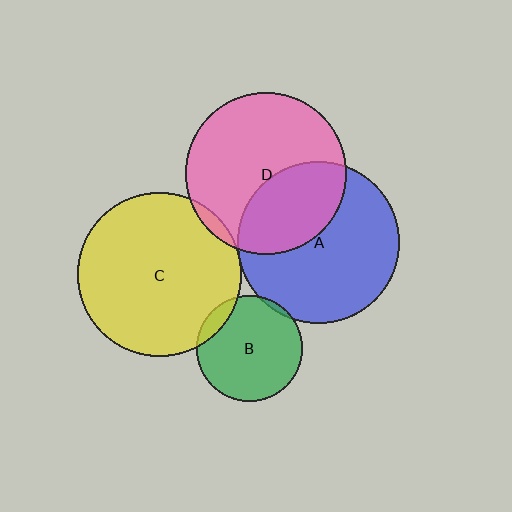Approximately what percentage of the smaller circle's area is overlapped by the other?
Approximately 35%.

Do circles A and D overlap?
Yes.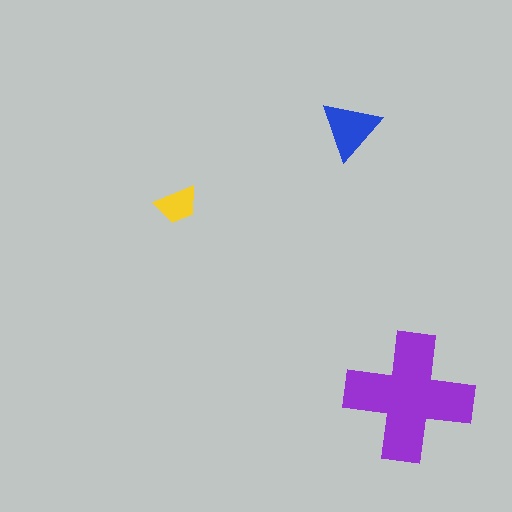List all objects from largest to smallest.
The purple cross, the blue triangle, the yellow trapezoid.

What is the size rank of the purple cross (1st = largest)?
1st.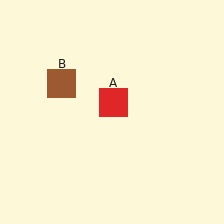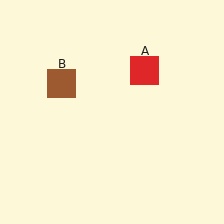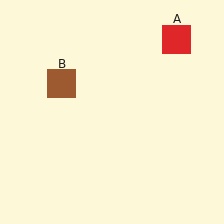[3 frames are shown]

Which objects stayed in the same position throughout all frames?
Brown square (object B) remained stationary.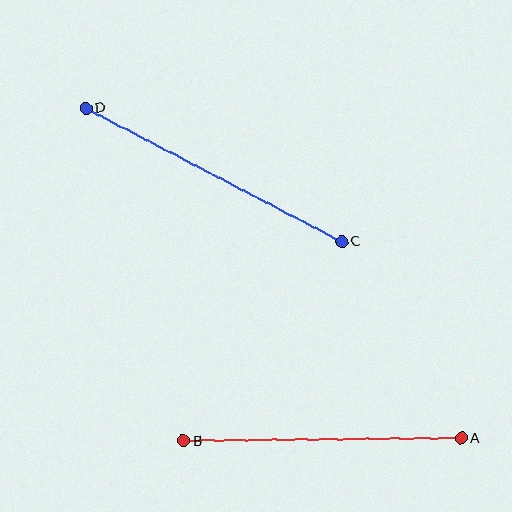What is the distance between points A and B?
The distance is approximately 277 pixels.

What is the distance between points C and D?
The distance is approximately 288 pixels.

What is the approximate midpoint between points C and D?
The midpoint is at approximately (214, 175) pixels.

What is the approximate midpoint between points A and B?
The midpoint is at approximately (322, 439) pixels.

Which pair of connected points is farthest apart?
Points C and D are farthest apart.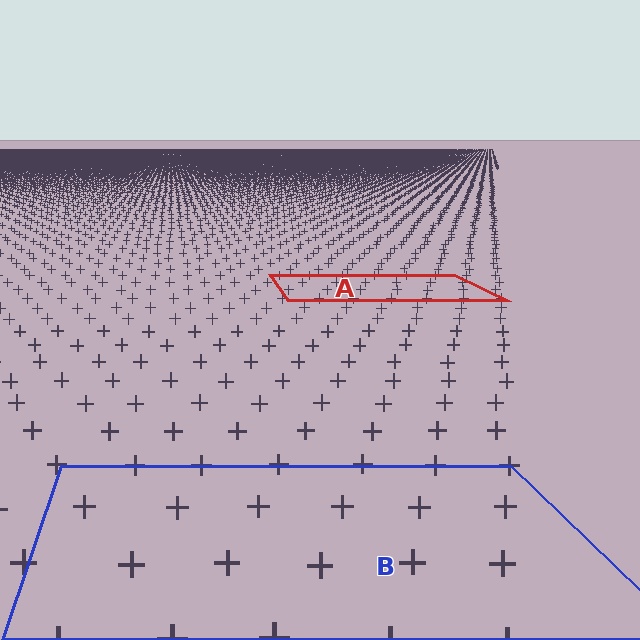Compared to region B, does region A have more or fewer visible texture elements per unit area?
Region A has more texture elements per unit area — they are packed more densely because it is farther away.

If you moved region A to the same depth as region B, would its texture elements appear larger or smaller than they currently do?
They would appear larger. At a closer depth, the same texture elements are projected at a bigger on-screen size.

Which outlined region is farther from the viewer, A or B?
Region A is farther from the viewer — the texture elements inside it appear smaller and more densely packed.